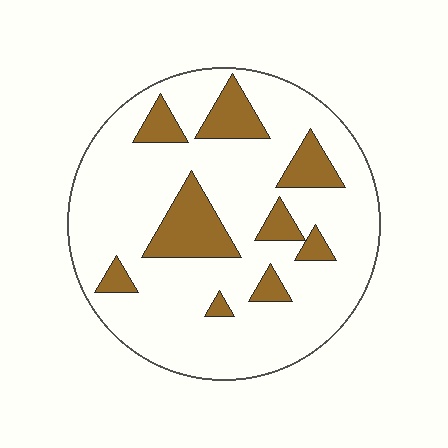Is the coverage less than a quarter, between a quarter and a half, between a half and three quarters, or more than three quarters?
Less than a quarter.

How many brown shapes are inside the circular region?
9.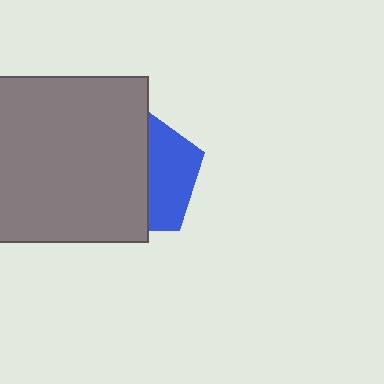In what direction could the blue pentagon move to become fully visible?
The blue pentagon could move right. That would shift it out from behind the gray rectangle entirely.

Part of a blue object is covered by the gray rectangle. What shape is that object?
It is a pentagon.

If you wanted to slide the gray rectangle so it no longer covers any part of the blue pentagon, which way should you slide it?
Slide it left — that is the most direct way to separate the two shapes.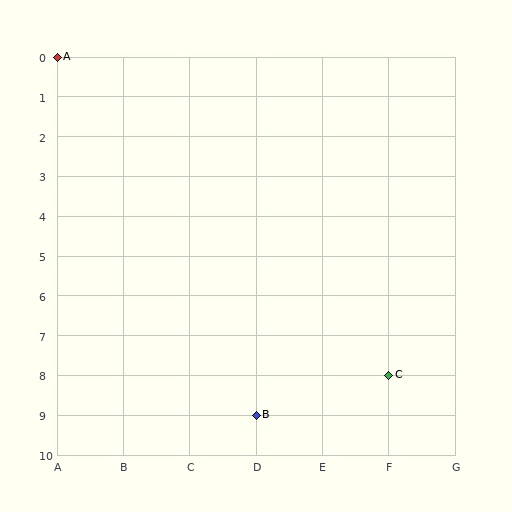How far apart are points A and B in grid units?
Points A and B are 3 columns and 9 rows apart (about 9.5 grid units diagonally).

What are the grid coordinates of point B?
Point B is at grid coordinates (D, 9).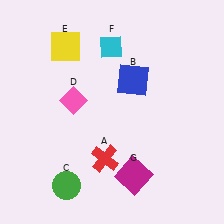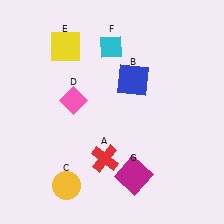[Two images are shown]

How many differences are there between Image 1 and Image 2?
There is 1 difference between the two images.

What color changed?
The circle (C) changed from green in Image 1 to yellow in Image 2.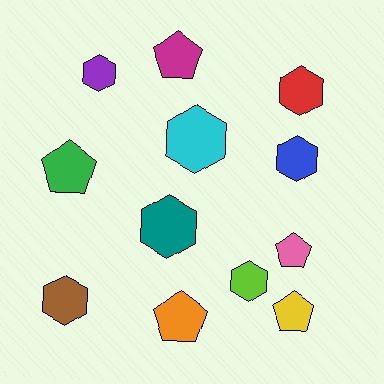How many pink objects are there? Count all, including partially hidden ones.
There is 1 pink object.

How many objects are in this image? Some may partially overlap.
There are 12 objects.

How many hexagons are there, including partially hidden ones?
There are 7 hexagons.